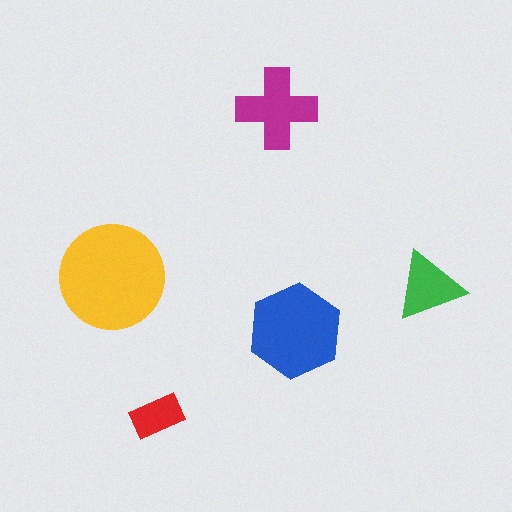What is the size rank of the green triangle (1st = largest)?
4th.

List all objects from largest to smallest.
The yellow circle, the blue hexagon, the magenta cross, the green triangle, the red rectangle.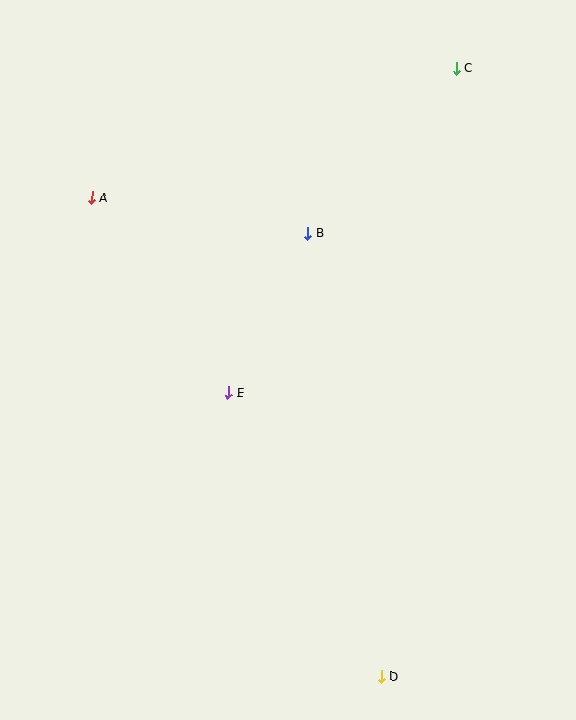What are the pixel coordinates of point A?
Point A is at (92, 198).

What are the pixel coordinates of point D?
Point D is at (381, 676).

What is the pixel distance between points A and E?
The distance between A and E is 238 pixels.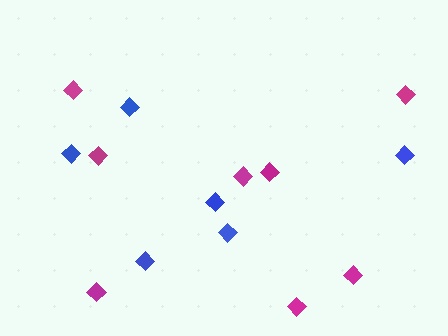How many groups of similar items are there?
There are 2 groups: one group of blue diamonds (6) and one group of magenta diamonds (8).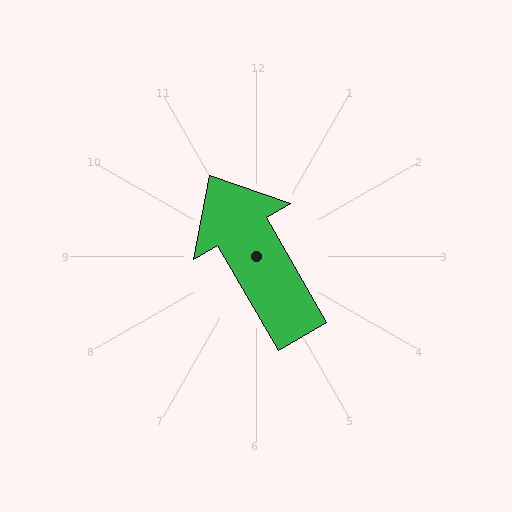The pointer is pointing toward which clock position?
Roughly 11 o'clock.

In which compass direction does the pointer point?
Northwest.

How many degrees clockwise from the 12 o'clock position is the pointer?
Approximately 330 degrees.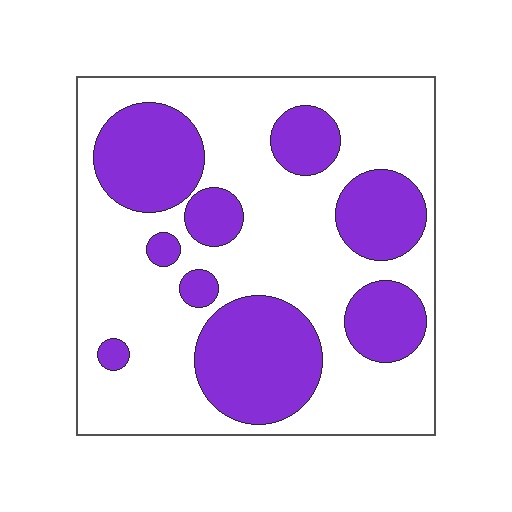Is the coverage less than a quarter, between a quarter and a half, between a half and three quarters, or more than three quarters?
Between a quarter and a half.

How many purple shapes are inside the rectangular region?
9.